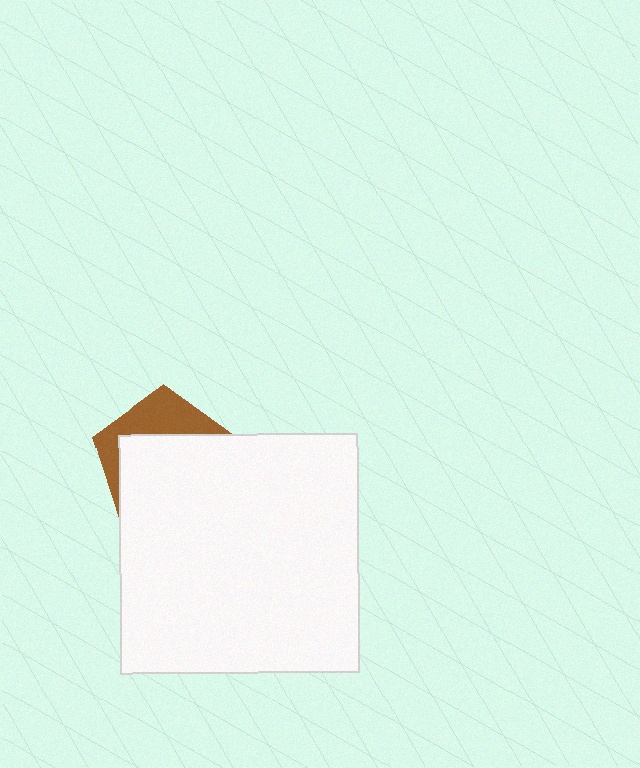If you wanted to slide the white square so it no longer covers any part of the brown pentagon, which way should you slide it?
Slide it down — that is the most direct way to separate the two shapes.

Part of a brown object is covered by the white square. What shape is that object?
It is a pentagon.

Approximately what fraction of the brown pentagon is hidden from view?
Roughly 67% of the brown pentagon is hidden behind the white square.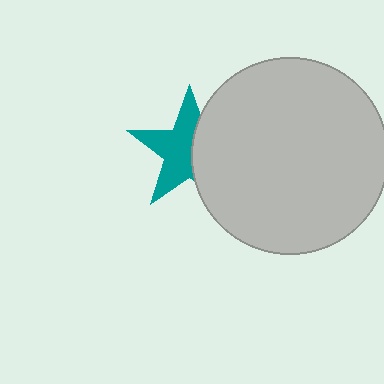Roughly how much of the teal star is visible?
About half of it is visible (roughly 58%).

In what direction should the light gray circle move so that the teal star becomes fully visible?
The light gray circle should move right. That is the shortest direction to clear the overlap and leave the teal star fully visible.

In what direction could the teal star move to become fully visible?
The teal star could move left. That would shift it out from behind the light gray circle entirely.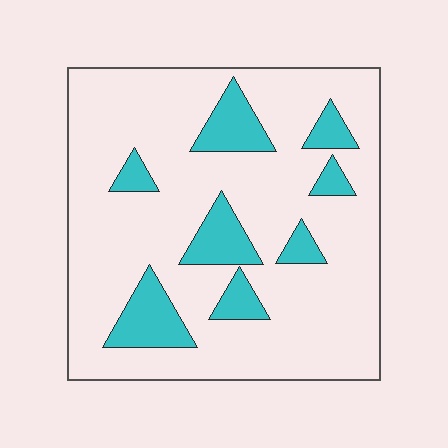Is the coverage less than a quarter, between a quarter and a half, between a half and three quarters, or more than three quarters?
Less than a quarter.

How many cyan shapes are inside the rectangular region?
8.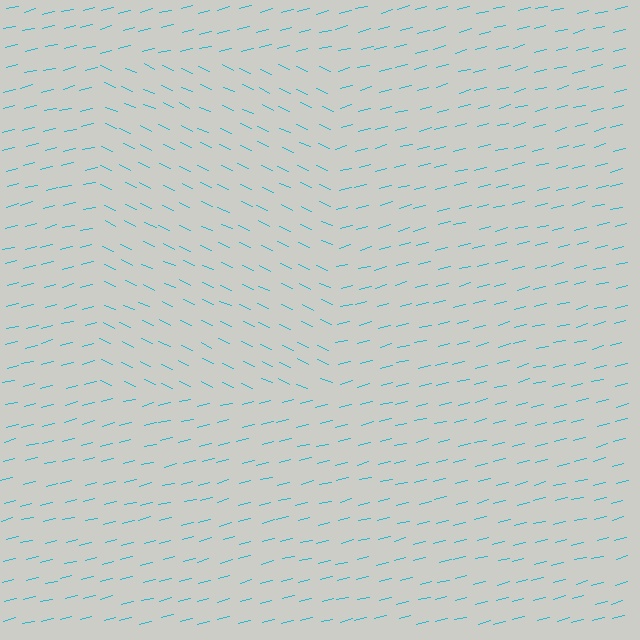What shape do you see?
I see a rectangle.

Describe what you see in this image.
The image is filled with small cyan line segments. A rectangle region in the image has lines oriented differently from the surrounding lines, creating a visible texture boundary.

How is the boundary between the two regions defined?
The boundary is defined purely by a change in line orientation (approximately 39 degrees difference). All lines are the same color and thickness.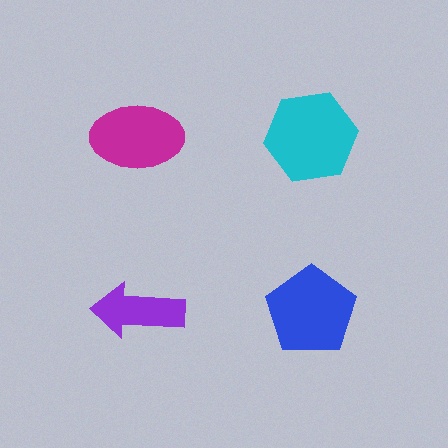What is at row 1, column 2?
A cyan hexagon.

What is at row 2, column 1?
A purple arrow.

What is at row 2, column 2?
A blue pentagon.